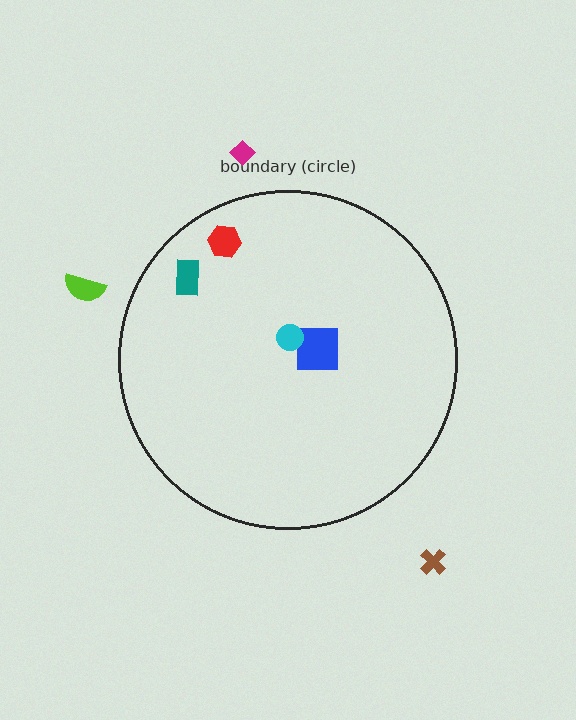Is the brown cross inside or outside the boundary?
Outside.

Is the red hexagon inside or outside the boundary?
Inside.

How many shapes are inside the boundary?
4 inside, 3 outside.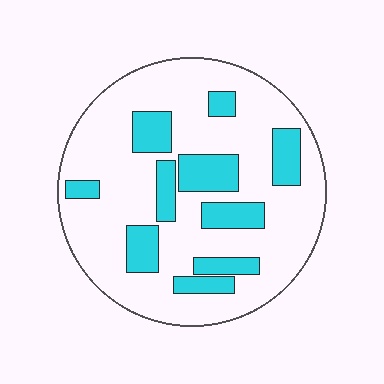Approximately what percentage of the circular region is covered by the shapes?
Approximately 25%.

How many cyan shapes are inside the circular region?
10.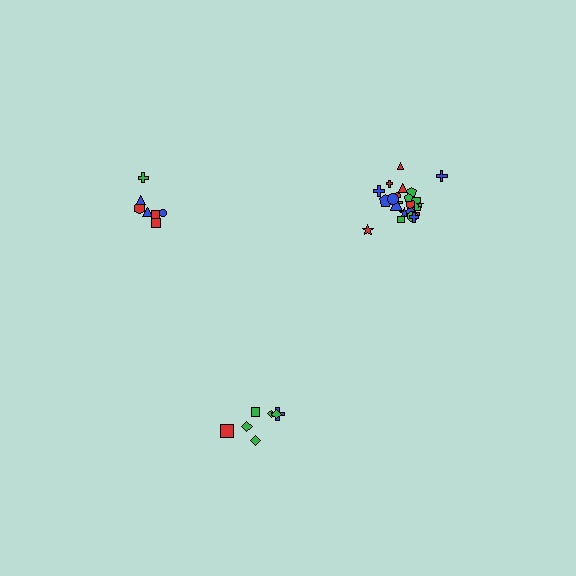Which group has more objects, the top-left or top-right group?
The top-right group.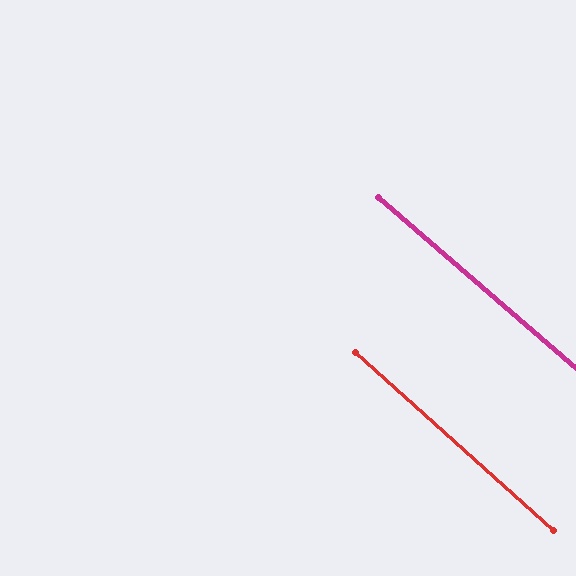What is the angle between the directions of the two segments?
Approximately 1 degree.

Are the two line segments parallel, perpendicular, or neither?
Parallel — their directions differ by only 0.9°.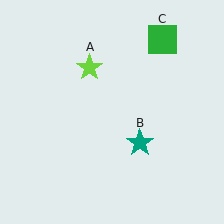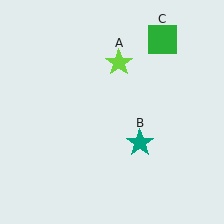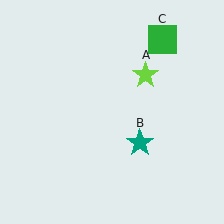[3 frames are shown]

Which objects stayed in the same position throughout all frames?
Teal star (object B) and green square (object C) remained stationary.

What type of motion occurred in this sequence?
The lime star (object A) rotated clockwise around the center of the scene.